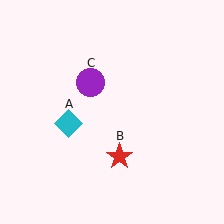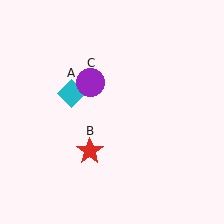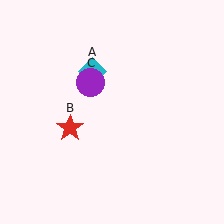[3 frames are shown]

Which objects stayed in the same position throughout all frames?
Purple circle (object C) remained stationary.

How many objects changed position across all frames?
2 objects changed position: cyan diamond (object A), red star (object B).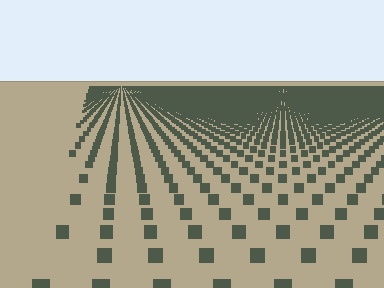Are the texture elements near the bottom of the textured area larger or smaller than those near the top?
Larger. Near the bottom, elements are closer to the viewer and appear at a bigger on-screen size.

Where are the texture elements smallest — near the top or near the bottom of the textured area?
Near the top.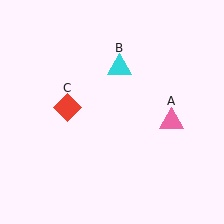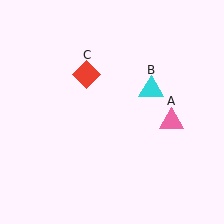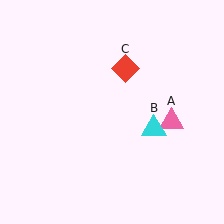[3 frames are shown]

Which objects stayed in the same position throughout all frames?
Pink triangle (object A) remained stationary.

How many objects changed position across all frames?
2 objects changed position: cyan triangle (object B), red diamond (object C).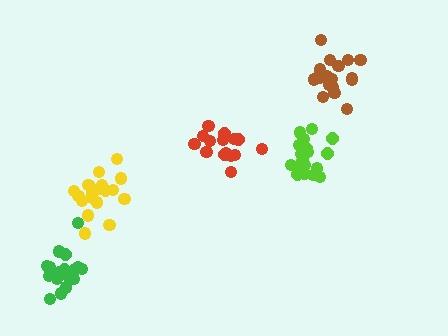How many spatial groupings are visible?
There are 5 spatial groupings.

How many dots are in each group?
Group 1: 19 dots, Group 2: 18 dots, Group 3: 19 dots, Group 4: 15 dots, Group 5: 19 dots (90 total).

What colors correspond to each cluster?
The clusters are colored: brown, lime, yellow, red, green.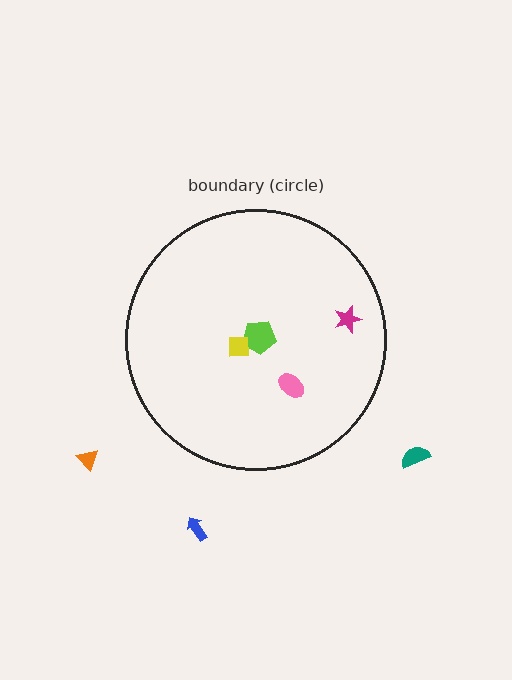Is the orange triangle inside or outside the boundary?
Outside.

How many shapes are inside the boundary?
4 inside, 3 outside.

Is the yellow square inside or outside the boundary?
Inside.